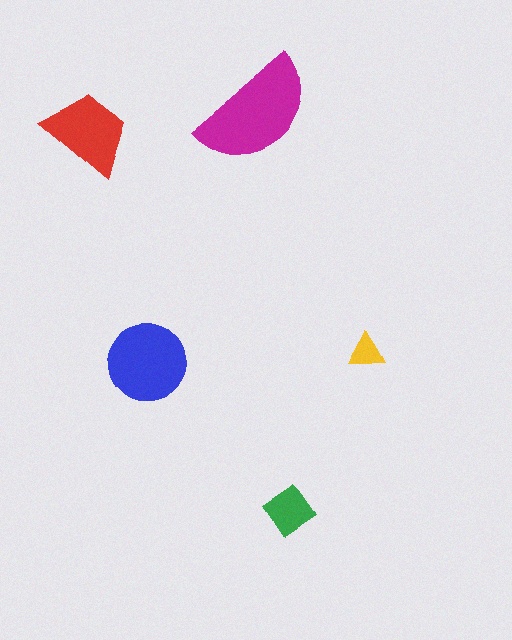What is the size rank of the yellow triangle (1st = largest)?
5th.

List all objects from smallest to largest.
The yellow triangle, the green diamond, the red trapezoid, the blue circle, the magenta semicircle.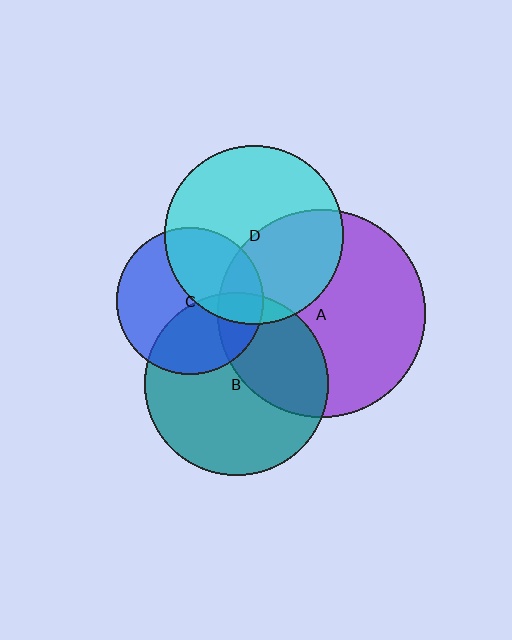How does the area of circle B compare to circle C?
Approximately 1.5 times.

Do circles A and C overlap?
Yes.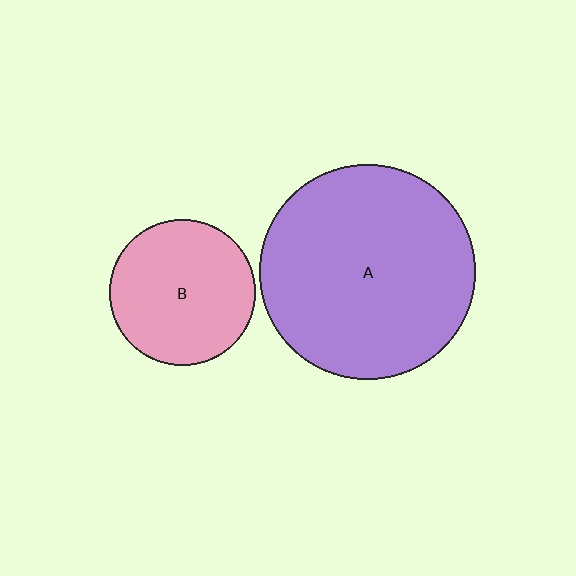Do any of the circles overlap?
No, none of the circles overlap.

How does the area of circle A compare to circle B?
Approximately 2.2 times.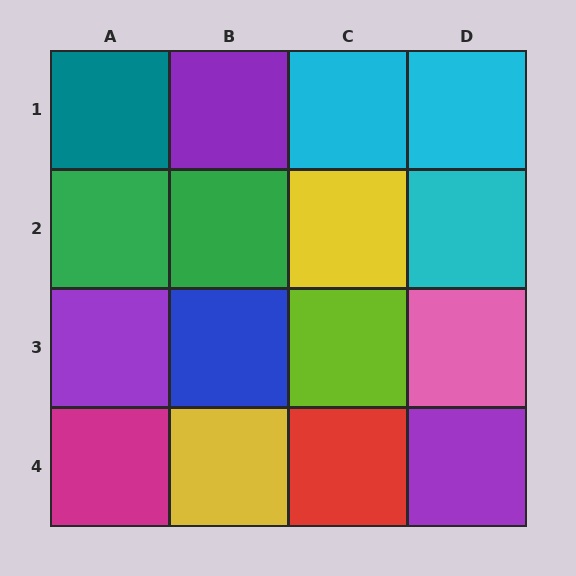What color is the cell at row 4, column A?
Magenta.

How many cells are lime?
1 cell is lime.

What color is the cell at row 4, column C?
Red.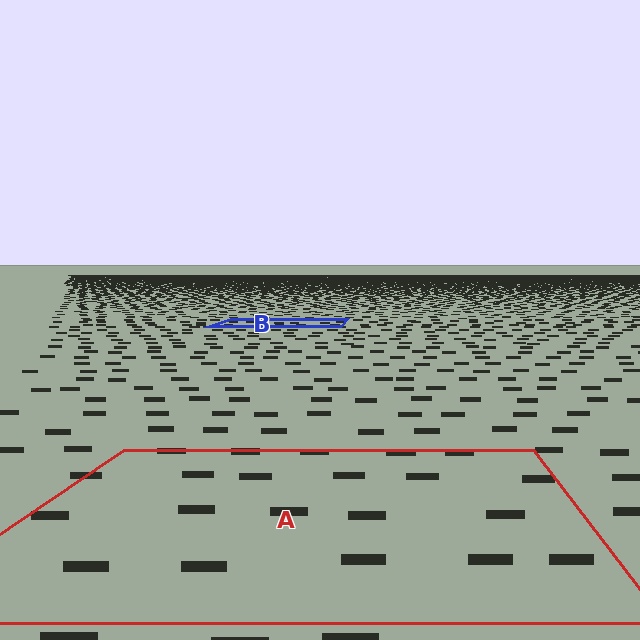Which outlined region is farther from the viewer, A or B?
Region B is farther from the viewer — the texture elements inside it appear smaller and more densely packed.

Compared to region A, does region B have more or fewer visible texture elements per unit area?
Region B has more texture elements per unit area — they are packed more densely because it is farther away.